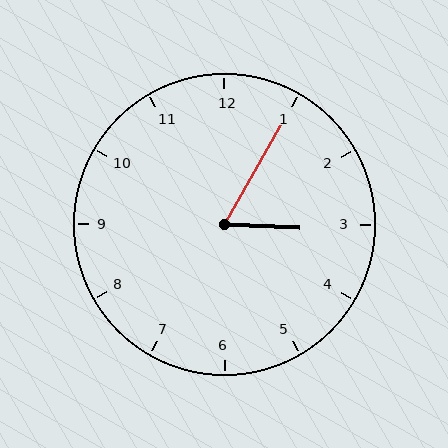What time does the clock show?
3:05.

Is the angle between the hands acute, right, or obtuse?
It is acute.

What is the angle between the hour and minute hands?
Approximately 62 degrees.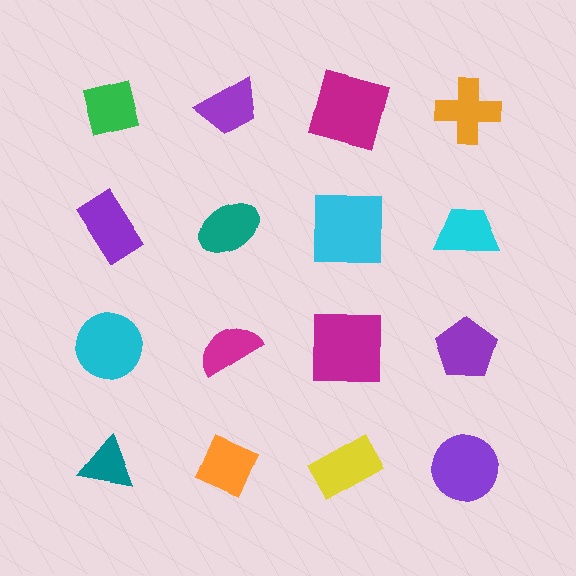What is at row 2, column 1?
A purple rectangle.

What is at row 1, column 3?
A magenta square.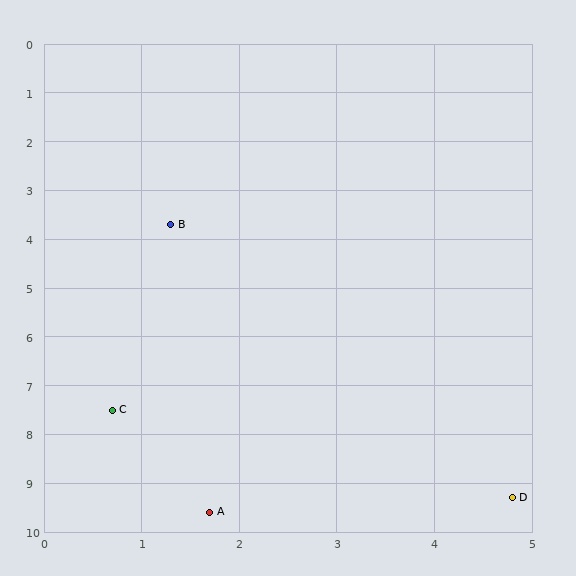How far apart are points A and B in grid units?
Points A and B are about 5.9 grid units apart.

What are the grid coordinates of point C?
Point C is at approximately (0.7, 7.5).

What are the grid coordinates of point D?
Point D is at approximately (4.8, 9.3).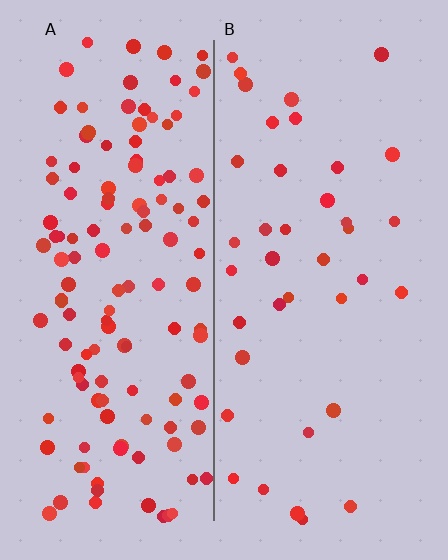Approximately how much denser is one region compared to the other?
Approximately 3.3× — region A over region B.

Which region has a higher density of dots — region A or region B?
A (the left).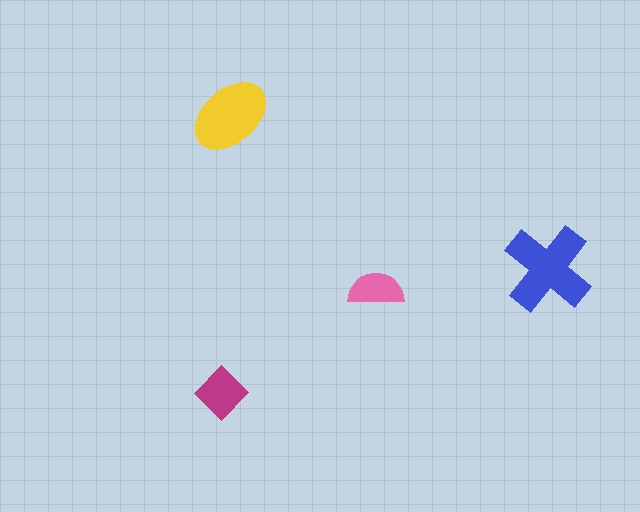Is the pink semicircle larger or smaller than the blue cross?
Smaller.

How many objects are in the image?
There are 4 objects in the image.